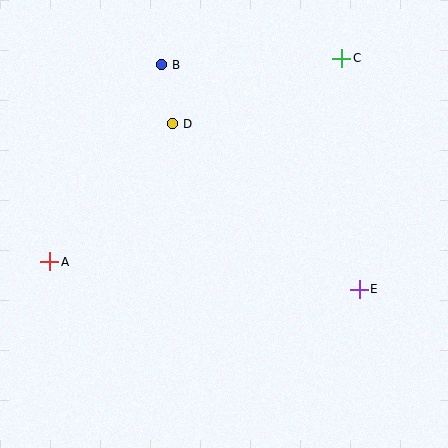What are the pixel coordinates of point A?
Point A is at (50, 262).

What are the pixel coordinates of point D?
Point D is at (172, 124).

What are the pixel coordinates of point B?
Point B is at (161, 65).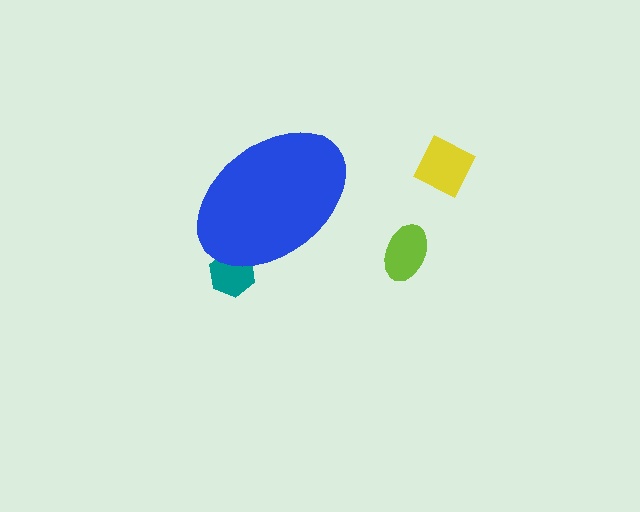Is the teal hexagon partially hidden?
Yes, the teal hexagon is partially hidden behind the blue ellipse.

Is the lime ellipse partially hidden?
No, the lime ellipse is fully visible.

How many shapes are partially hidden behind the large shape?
1 shape is partially hidden.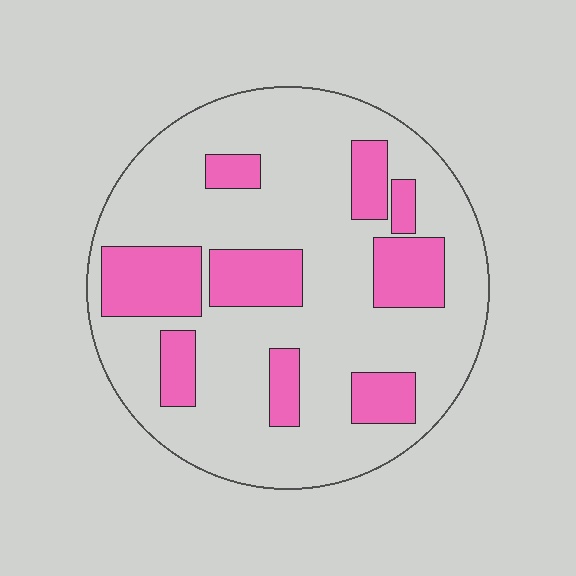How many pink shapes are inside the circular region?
9.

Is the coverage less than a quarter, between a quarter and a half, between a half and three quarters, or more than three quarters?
Between a quarter and a half.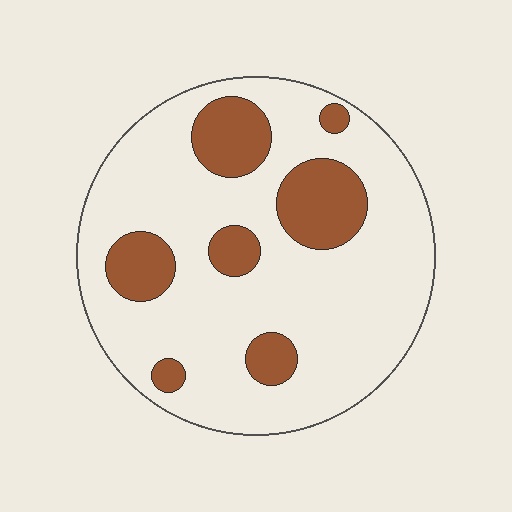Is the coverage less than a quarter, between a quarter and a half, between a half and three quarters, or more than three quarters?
Less than a quarter.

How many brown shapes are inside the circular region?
7.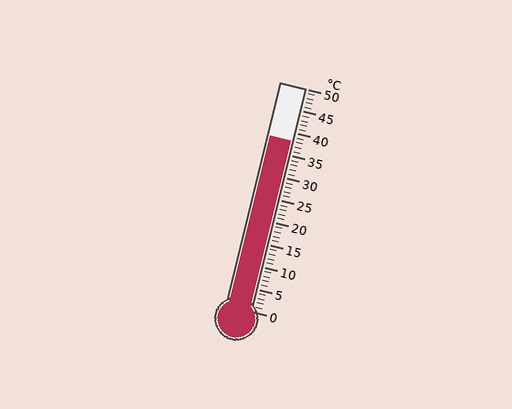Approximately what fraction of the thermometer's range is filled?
The thermometer is filled to approximately 75% of its range.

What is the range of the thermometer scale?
The thermometer scale ranges from 0°C to 50°C.